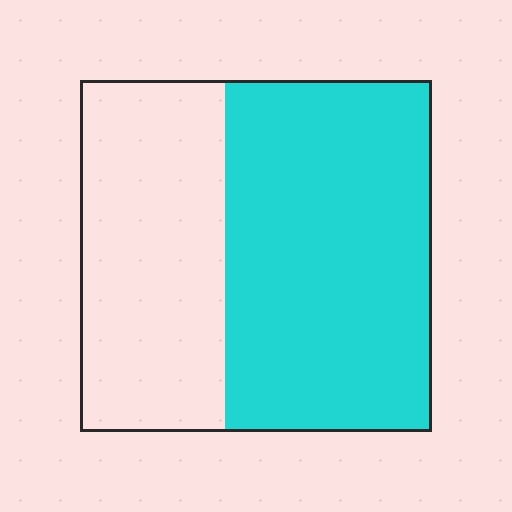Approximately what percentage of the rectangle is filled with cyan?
Approximately 60%.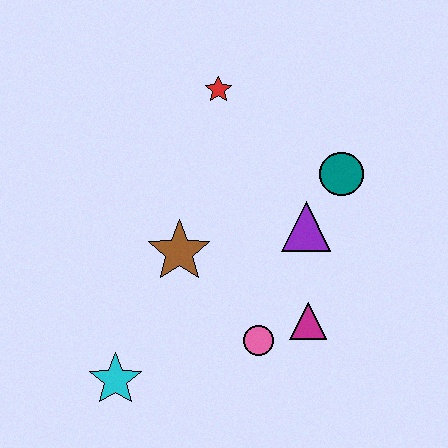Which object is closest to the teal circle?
The purple triangle is closest to the teal circle.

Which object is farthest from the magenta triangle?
The red star is farthest from the magenta triangle.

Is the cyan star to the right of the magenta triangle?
No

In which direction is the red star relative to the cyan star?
The red star is above the cyan star.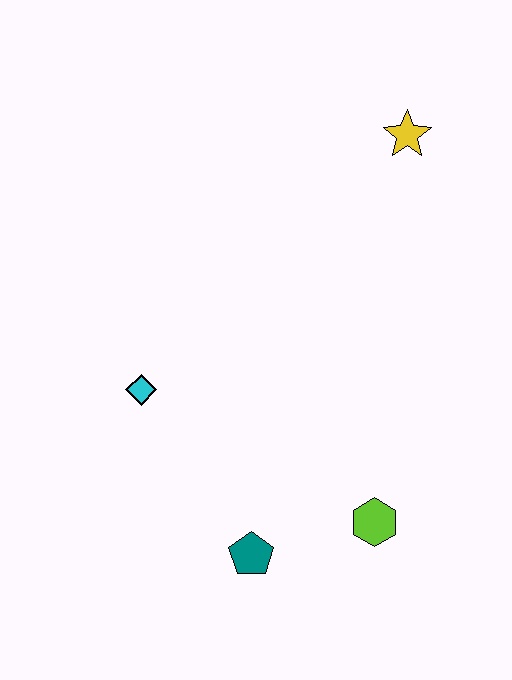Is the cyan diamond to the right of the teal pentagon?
No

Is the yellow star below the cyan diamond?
No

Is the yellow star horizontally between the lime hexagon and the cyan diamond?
No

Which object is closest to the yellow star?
The cyan diamond is closest to the yellow star.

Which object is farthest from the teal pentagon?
The yellow star is farthest from the teal pentagon.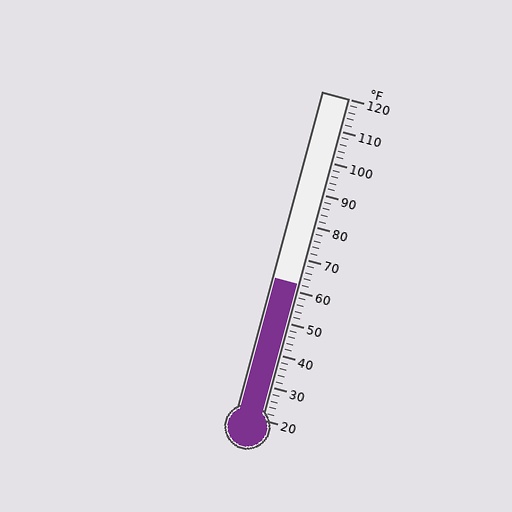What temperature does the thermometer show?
The thermometer shows approximately 62°F.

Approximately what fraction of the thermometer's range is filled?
The thermometer is filled to approximately 40% of its range.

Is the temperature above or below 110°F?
The temperature is below 110°F.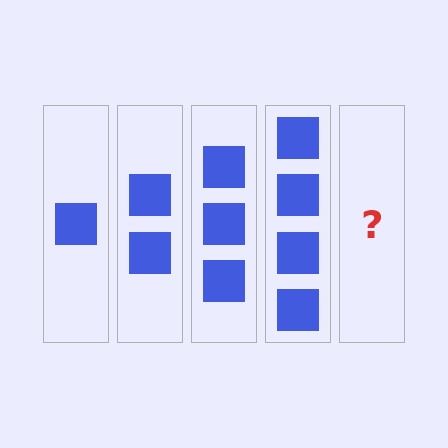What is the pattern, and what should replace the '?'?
The pattern is that each step adds one more square. The '?' should be 5 squares.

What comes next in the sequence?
The next element should be 5 squares.